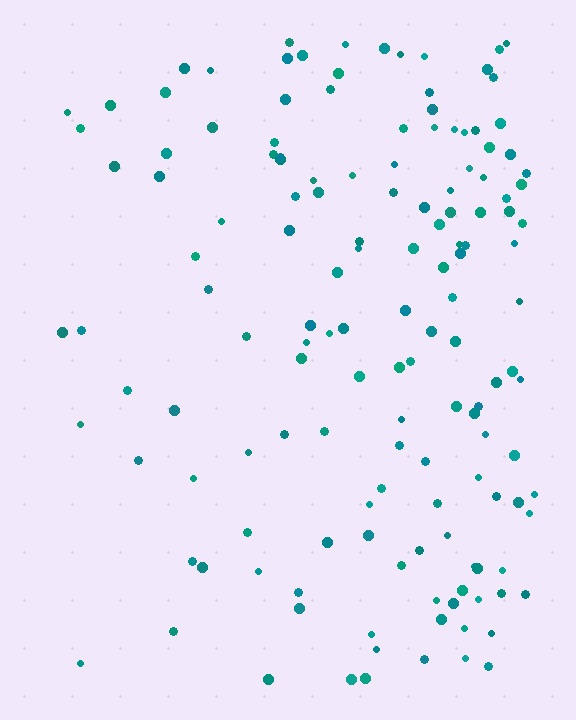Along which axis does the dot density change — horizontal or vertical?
Horizontal.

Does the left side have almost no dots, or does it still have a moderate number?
Still a moderate number, just noticeably fewer than the right.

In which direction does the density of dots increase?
From left to right, with the right side densest.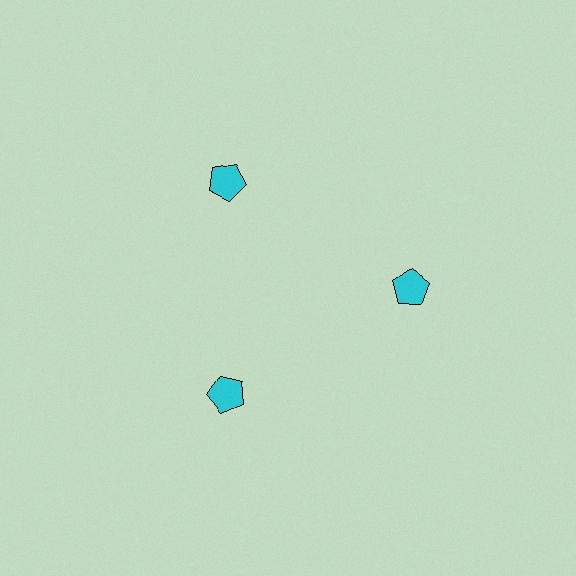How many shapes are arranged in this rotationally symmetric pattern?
There are 3 shapes, arranged in 3 groups of 1.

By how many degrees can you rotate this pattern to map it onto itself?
The pattern maps onto itself every 120 degrees of rotation.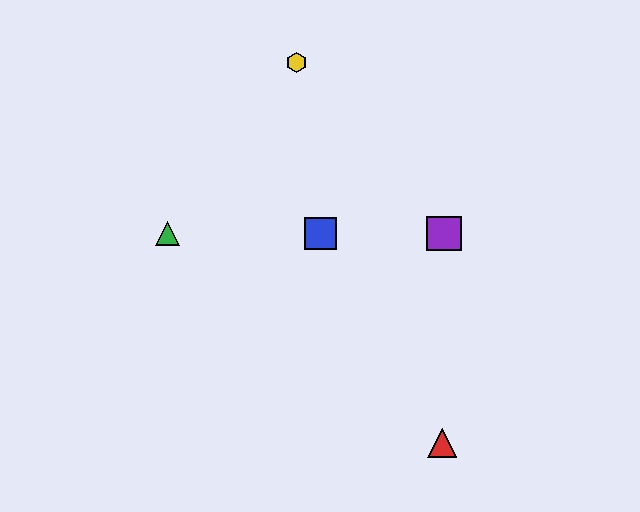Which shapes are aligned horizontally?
The blue square, the green triangle, the purple square are aligned horizontally.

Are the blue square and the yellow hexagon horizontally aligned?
No, the blue square is at y≈234 and the yellow hexagon is at y≈62.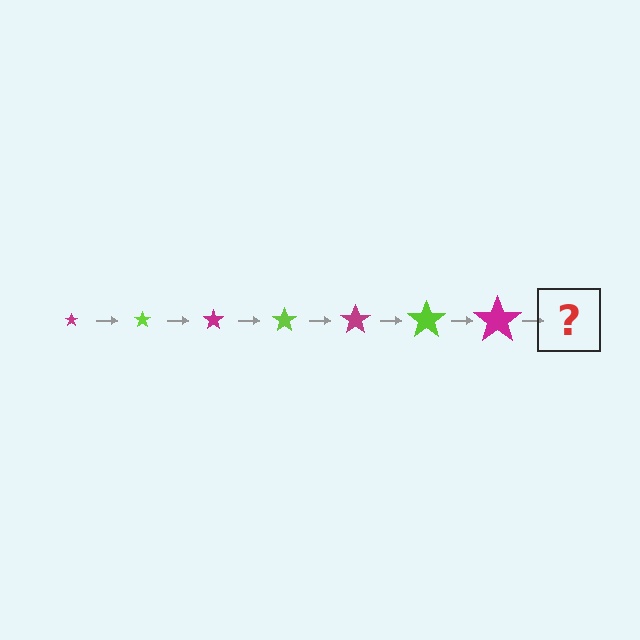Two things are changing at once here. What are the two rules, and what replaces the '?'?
The two rules are that the star grows larger each step and the color cycles through magenta and lime. The '?' should be a lime star, larger than the previous one.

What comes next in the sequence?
The next element should be a lime star, larger than the previous one.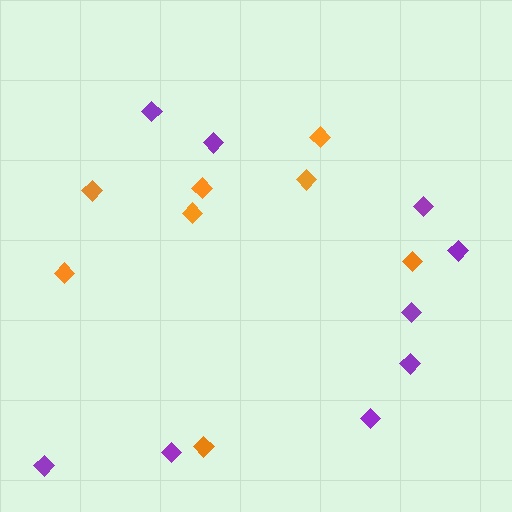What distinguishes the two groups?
There are 2 groups: one group of purple diamonds (9) and one group of orange diamonds (8).